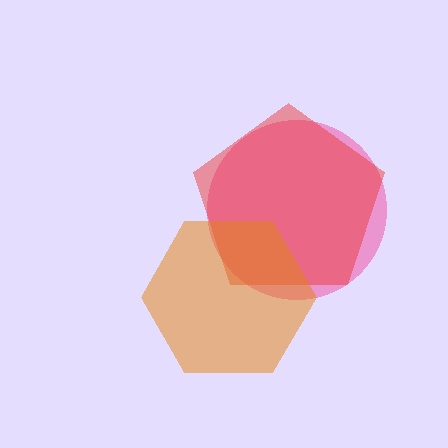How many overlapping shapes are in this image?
There are 3 overlapping shapes in the image.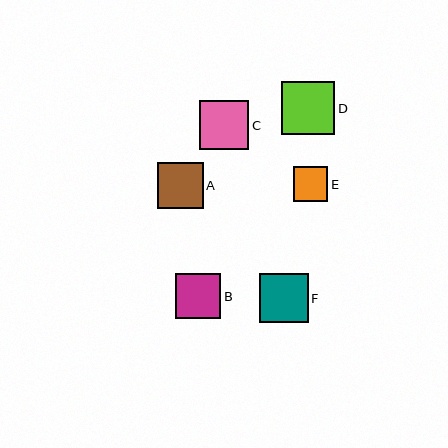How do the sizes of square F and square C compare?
Square F and square C are approximately the same size.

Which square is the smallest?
Square E is the smallest with a size of approximately 34 pixels.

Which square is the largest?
Square D is the largest with a size of approximately 53 pixels.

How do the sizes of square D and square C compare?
Square D and square C are approximately the same size.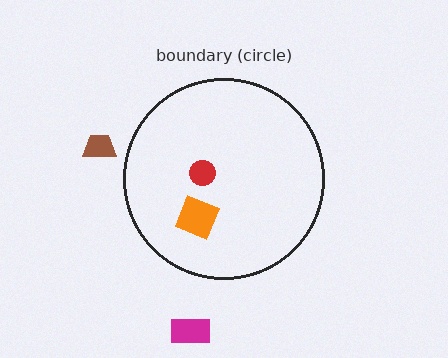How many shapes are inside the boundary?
2 inside, 2 outside.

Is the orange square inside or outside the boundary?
Inside.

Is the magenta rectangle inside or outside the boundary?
Outside.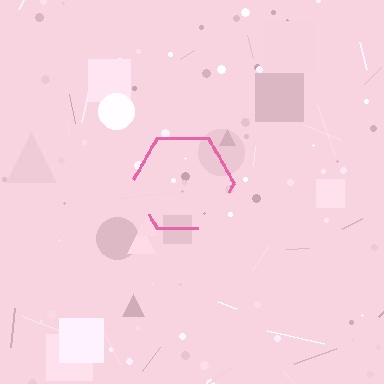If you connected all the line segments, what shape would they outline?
They would outline a hexagon.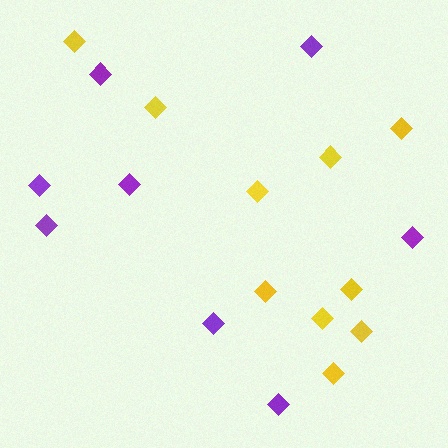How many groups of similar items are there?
There are 2 groups: one group of purple diamonds (8) and one group of yellow diamonds (10).